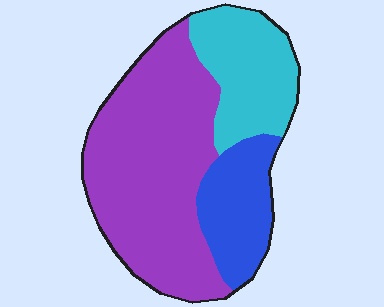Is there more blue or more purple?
Purple.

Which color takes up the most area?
Purple, at roughly 55%.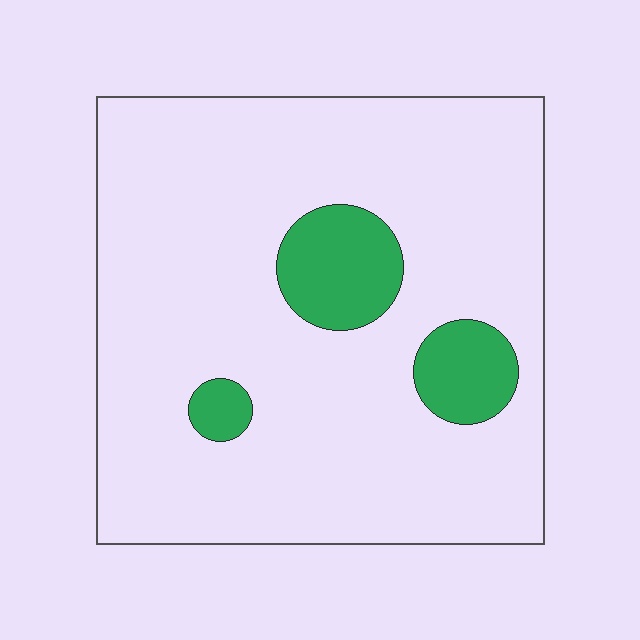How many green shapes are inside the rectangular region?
3.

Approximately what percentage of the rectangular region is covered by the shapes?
Approximately 10%.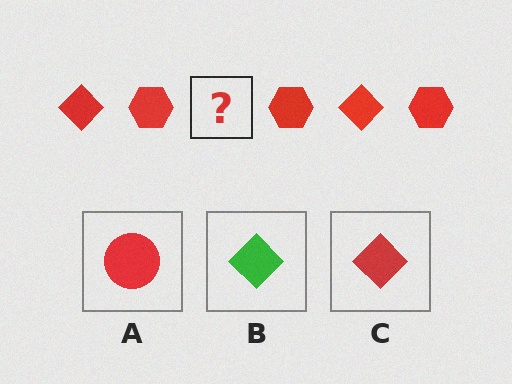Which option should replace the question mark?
Option C.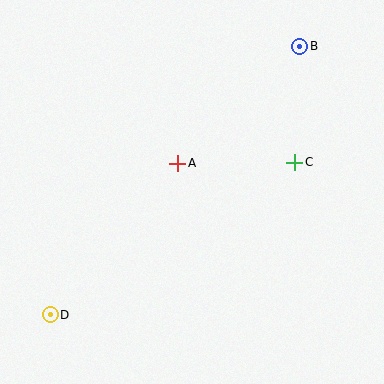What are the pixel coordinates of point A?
Point A is at (178, 163).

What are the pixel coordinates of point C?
Point C is at (295, 162).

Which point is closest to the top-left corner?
Point A is closest to the top-left corner.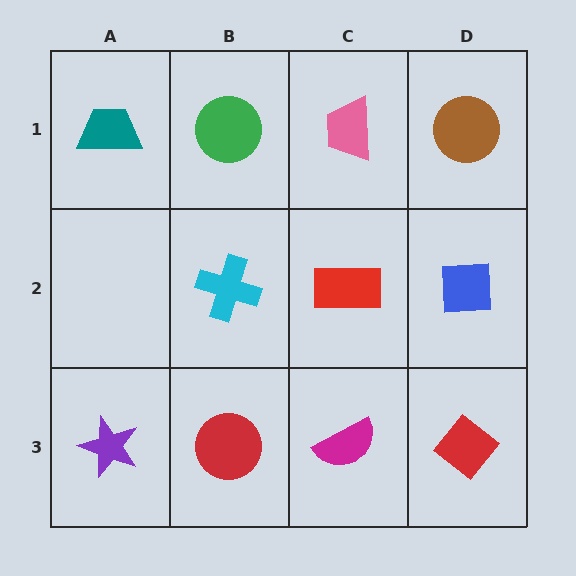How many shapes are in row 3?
4 shapes.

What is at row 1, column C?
A pink trapezoid.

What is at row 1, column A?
A teal trapezoid.